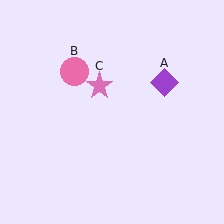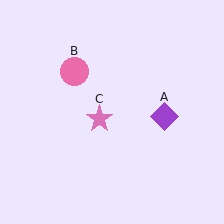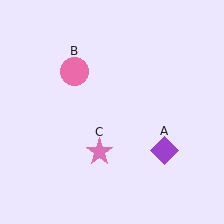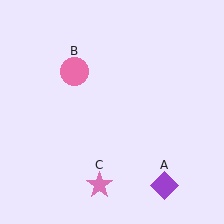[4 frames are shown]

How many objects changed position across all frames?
2 objects changed position: purple diamond (object A), pink star (object C).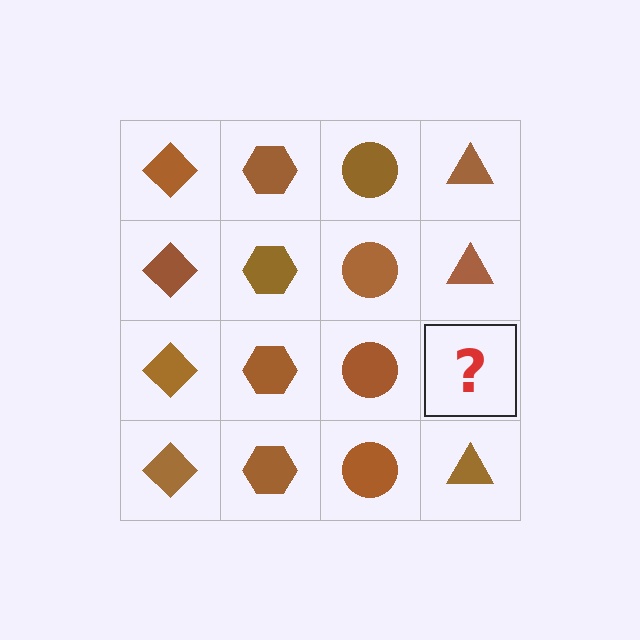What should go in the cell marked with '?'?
The missing cell should contain a brown triangle.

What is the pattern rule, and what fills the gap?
The rule is that each column has a consistent shape. The gap should be filled with a brown triangle.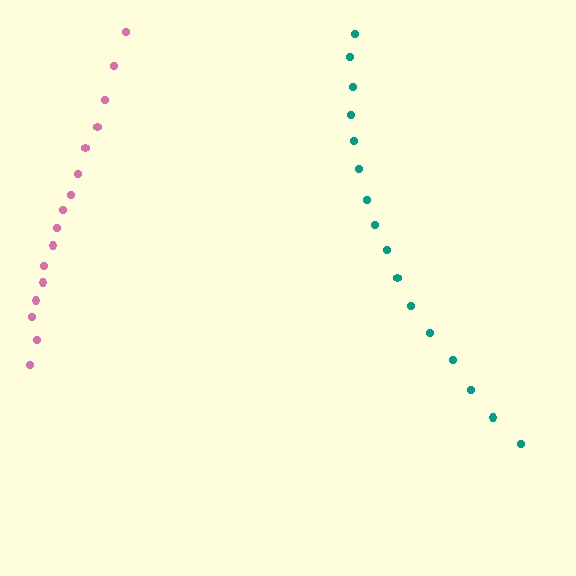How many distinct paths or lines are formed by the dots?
There are 2 distinct paths.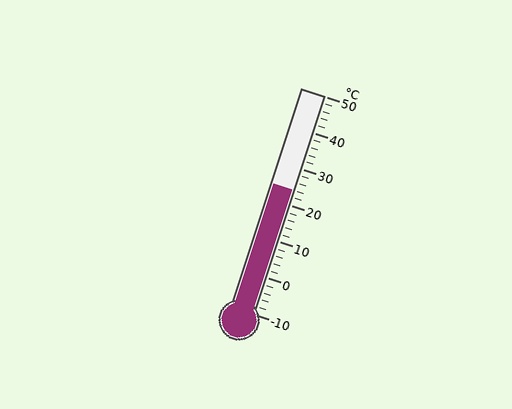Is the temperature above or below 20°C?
The temperature is above 20°C.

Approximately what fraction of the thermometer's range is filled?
The thermometer is filled to approximately 55% of its range.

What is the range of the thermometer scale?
The thermometer scale ranges from -10°C to 50°C.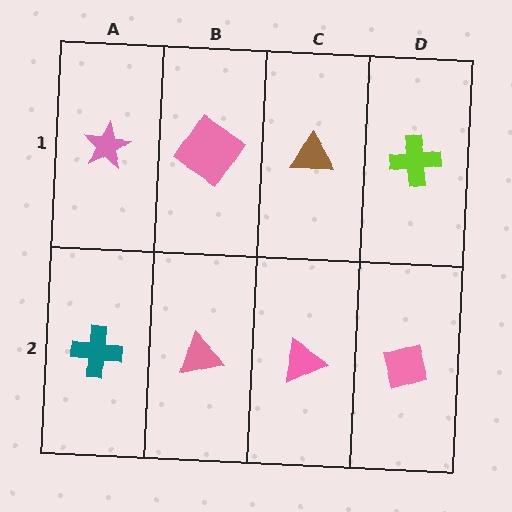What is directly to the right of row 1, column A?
A pink diamond.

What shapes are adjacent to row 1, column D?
A pink diamond (row 2, column D), a brown triangle (row 1, column C).